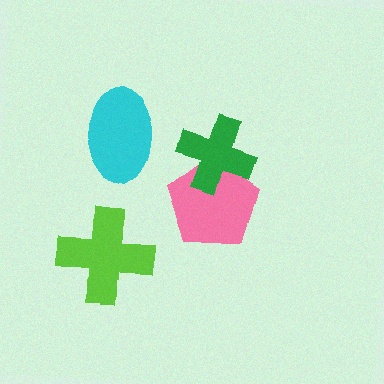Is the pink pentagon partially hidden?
Yes, it is partially covered by another shape.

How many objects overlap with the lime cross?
0 objects overlap with the lime cross.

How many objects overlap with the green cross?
1 object overlaps with the green cross.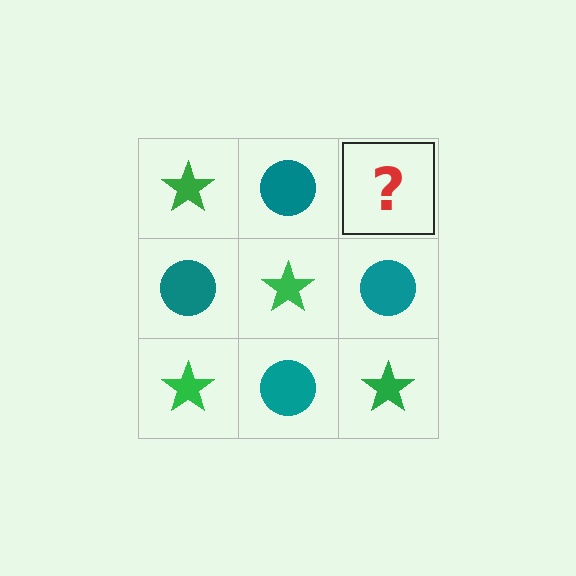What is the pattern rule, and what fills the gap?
The rule is that it alternates green star and teal circle in a checkerboard pattern. The gap should be filled with a green star.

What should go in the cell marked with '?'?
The missing cell should contain a green star.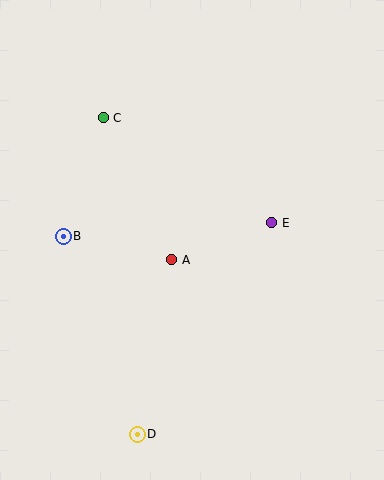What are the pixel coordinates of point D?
Point D is at (137, 434).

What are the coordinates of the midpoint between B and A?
The midpoint between B and A is at (118, 248).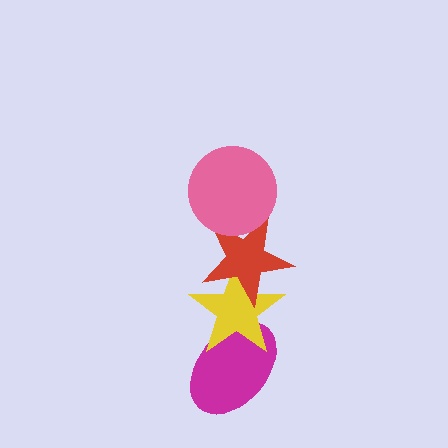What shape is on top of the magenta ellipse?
The yellow star is on top of the magenta ellipse.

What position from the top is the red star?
The red star is 2nd from the top.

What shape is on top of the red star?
The pink circle is on top of the red star.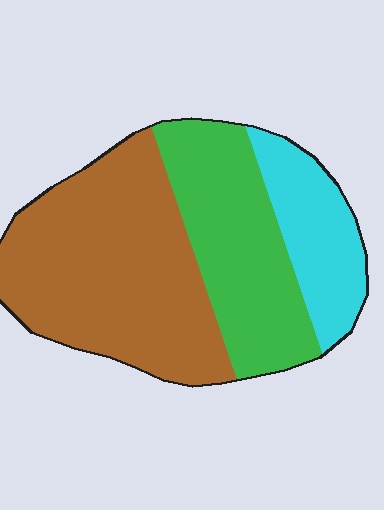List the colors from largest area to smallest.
From largest to smallest: brown, green, cyan.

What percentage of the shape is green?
Green takes up about one third (1/3) of the shape.